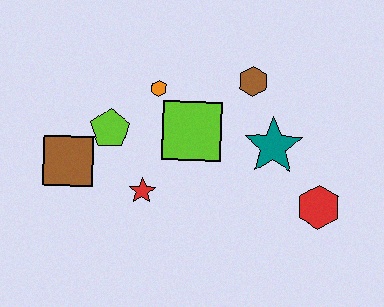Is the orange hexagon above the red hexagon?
Yes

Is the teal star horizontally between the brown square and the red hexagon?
Yes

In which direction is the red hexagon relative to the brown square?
The red hexagon is to the right of the brown square.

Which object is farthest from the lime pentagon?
The red hexagon is farthest from the lime pentagon.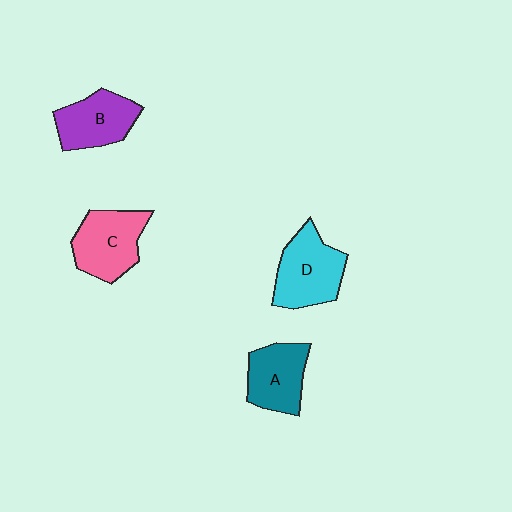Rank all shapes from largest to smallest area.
From largest to smallest: D (cyan), C (pink), B (purple), A (teal).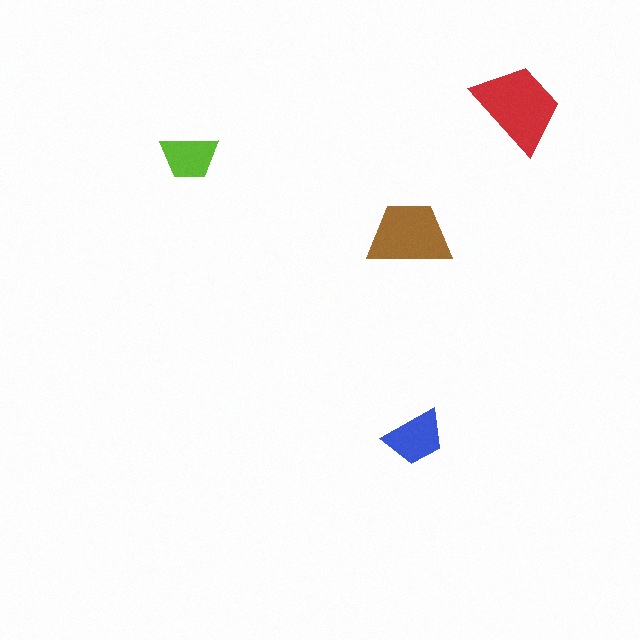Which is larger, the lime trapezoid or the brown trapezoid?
The brown one.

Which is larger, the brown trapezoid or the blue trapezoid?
The brown one.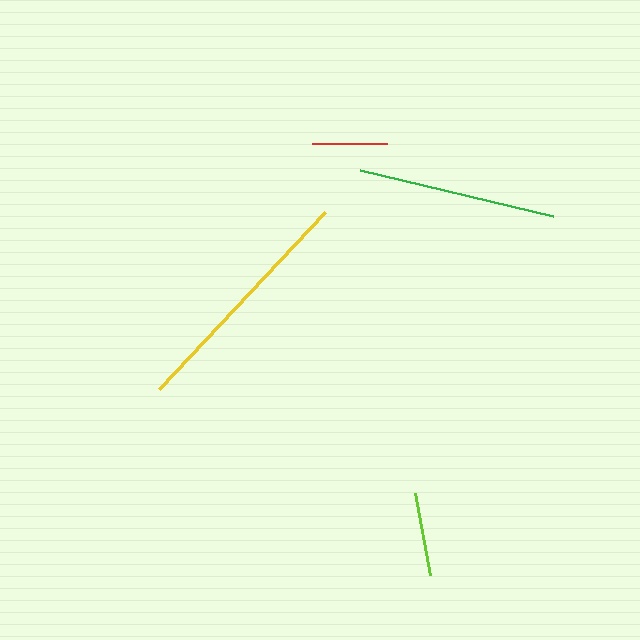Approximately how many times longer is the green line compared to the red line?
The green line is approximately 2.6 times the length of the red line.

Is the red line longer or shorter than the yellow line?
The yellow line is longer than the red line.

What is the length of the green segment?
The green segment is approximately 199 pixels long.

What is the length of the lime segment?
The lime segment is approximately 83 pixels long.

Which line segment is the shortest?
The red line is the shortest at approximately 75 pixels.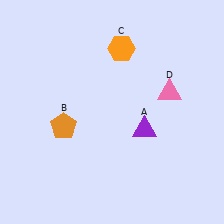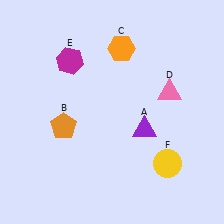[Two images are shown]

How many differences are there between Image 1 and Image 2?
There are 2 differences between the two images.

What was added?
A magenta hexagon (E), a yellow circle (F) were added in Image 2.